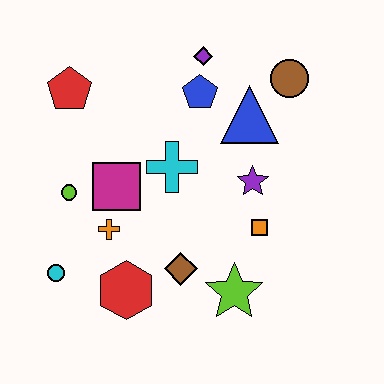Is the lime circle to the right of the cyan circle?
Yes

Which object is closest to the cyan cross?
The magenta square is closest to the cyan cross.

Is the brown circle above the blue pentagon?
Yes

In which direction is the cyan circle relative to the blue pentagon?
The cyan circle is below the blue pentagon.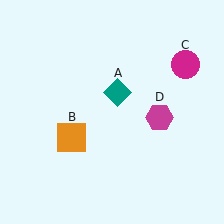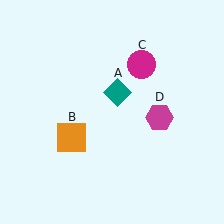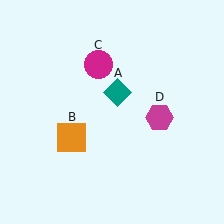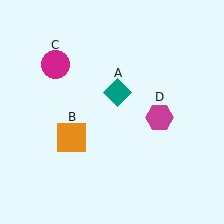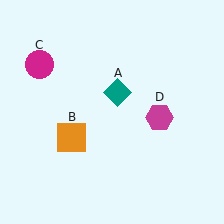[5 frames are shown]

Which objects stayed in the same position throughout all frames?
Teal diamond (object A) and orange square (object B) and magenta hexagon (object D) remained stationary.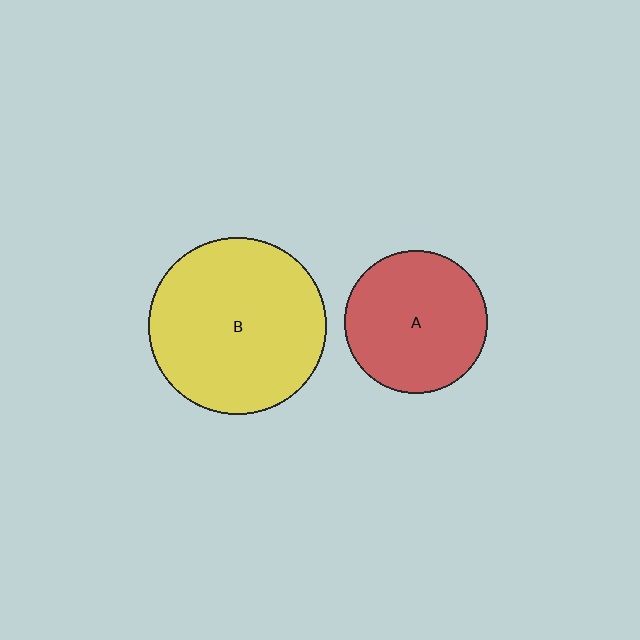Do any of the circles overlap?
No, none of the circles overlap.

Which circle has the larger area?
Circle B (yellow).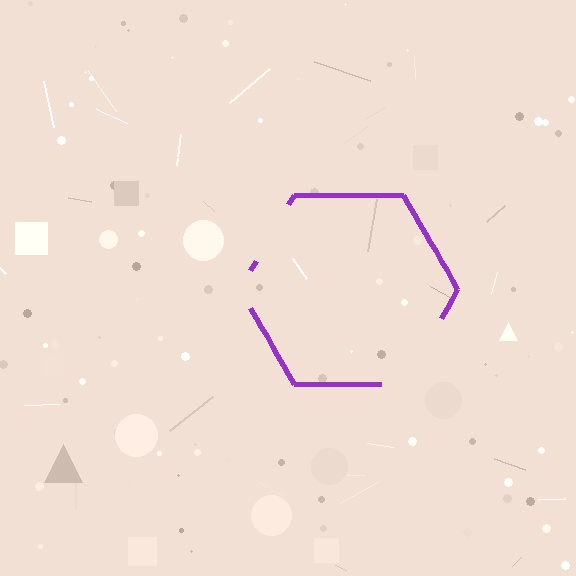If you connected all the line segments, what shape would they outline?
They would outline a hexagon.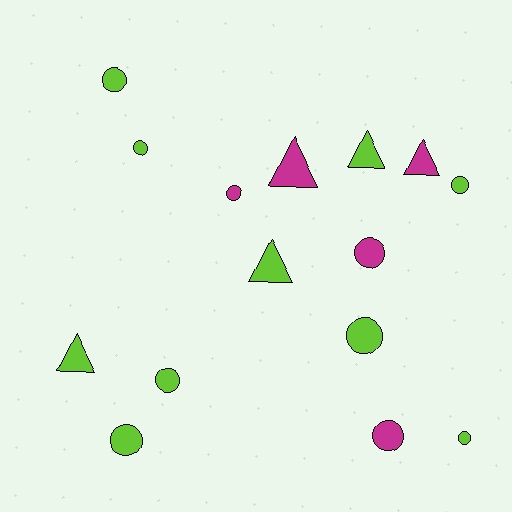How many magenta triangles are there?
There are 2 magenta triangles.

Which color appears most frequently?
Lime, with 10 objects.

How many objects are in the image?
There are 15 objects.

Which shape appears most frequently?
Circle, with 10 objects.